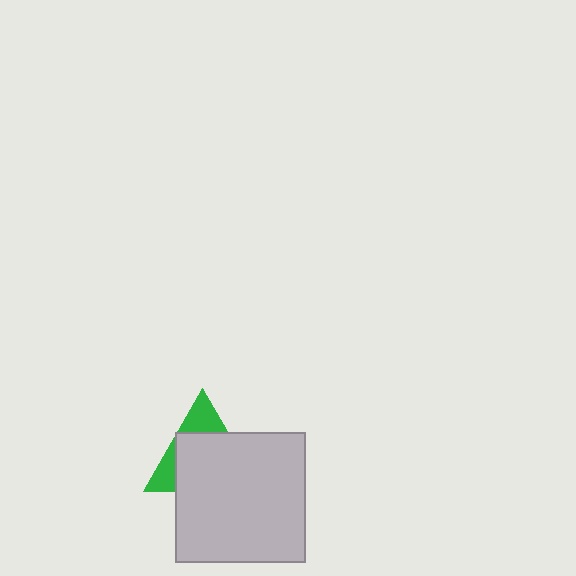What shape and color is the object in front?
The object in front is a light gray square.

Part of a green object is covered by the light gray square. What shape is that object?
It is a triangle.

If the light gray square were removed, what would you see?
You would see the complete green triangle.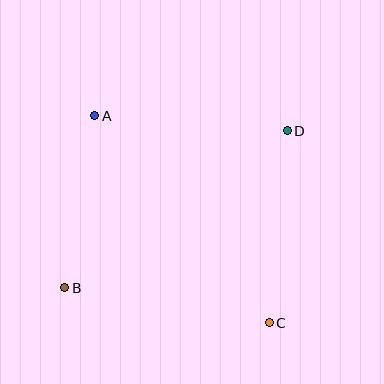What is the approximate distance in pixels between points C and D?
The distance between C and D is approximately 193 pixels.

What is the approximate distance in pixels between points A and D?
The distance between A and D is approximately 193 pixels.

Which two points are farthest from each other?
Points B and D are farthest from each other.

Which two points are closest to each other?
Points A and B are closest to each other.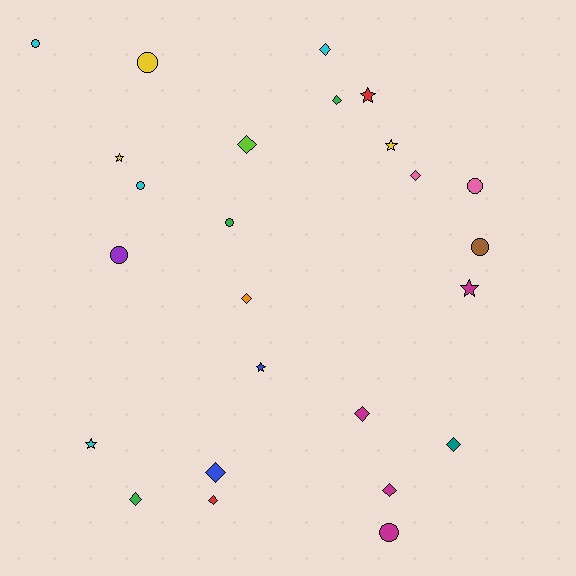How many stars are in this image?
There are 6 stars.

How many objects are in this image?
There are 25 objects.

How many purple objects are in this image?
There is 1 purple object.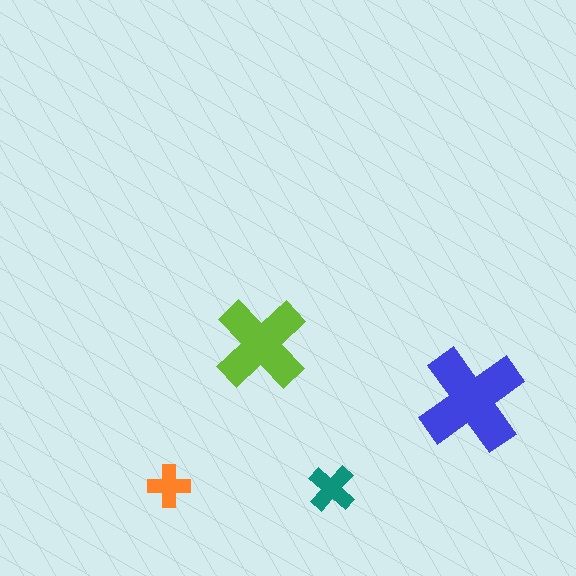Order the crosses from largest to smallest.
the blue one, the lime one, the teal one, the orange one.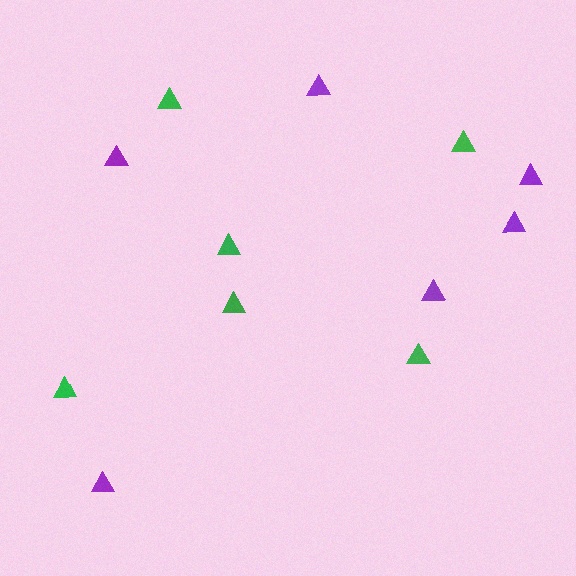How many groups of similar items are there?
There are 2 groups: one group of purple triangles (6) and one group of green triangles (6).